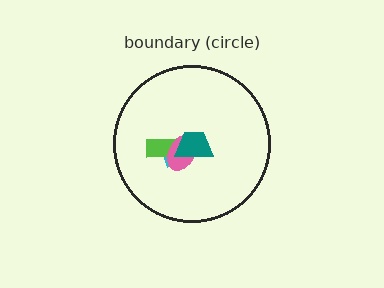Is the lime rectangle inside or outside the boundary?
Inside.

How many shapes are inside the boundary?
4 inside, 0 outside.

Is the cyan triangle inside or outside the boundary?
Inside.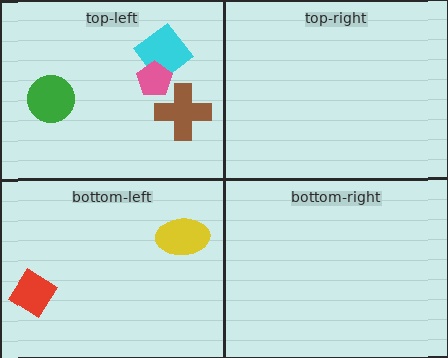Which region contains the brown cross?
The top-left region.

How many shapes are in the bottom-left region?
2.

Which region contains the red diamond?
The bottom-left region.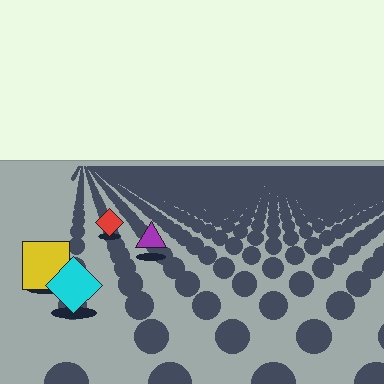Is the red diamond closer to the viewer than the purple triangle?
No. The purple triangle is closer — you can tell from the texture gradient: the ground texture is coarser near it.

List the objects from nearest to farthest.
From nearest to farthest: the cyan diamond, the yellow square, the purple triangle, the red diamond.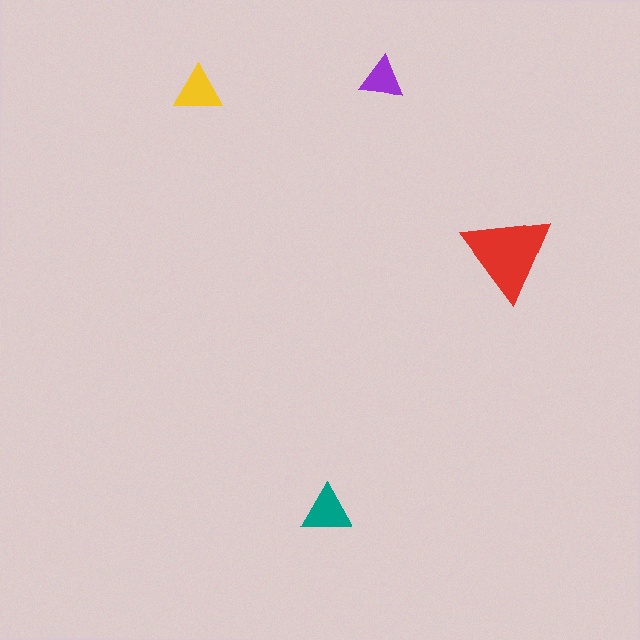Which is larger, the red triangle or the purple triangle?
The red one.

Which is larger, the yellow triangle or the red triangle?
The red one.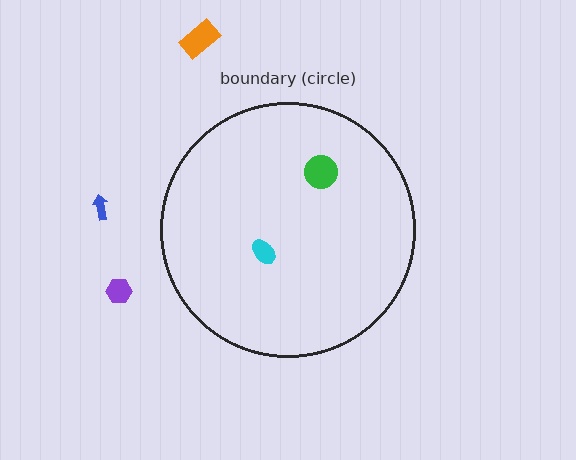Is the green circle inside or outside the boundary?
Inside.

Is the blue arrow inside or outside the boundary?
Outside.